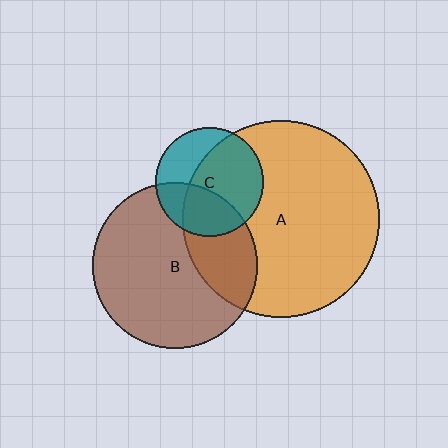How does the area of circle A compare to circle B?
Approximately 1.4 times.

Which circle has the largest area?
Circle A (orange).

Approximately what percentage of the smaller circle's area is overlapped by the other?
Approximately 65%.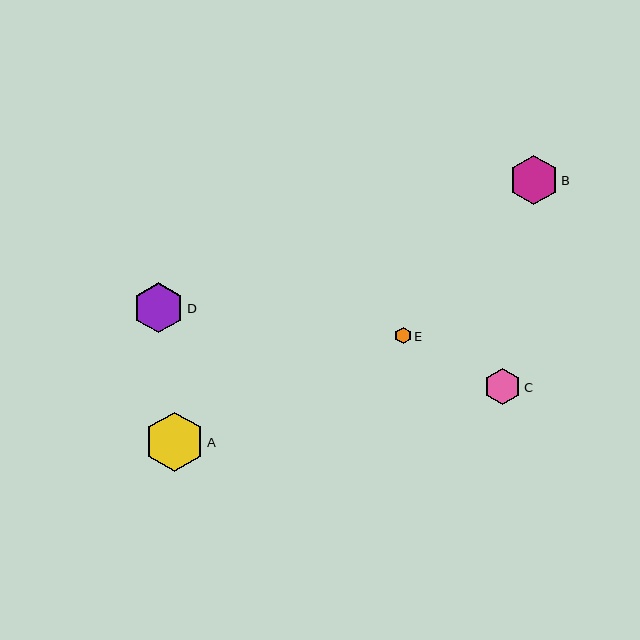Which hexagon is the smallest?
Hexagon E is the smallest with a size of approximately 16 pixels.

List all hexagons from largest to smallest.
From largest to smallest: A, D, B, C, E.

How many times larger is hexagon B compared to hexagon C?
Hexagon B is approximately 1.3 times the size of hexagon C.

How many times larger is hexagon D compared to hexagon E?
Hexagon D is approximately 3.1 times the size of hexagon E.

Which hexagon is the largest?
Hexagon A is the largest with a size of approximately 59 pixels.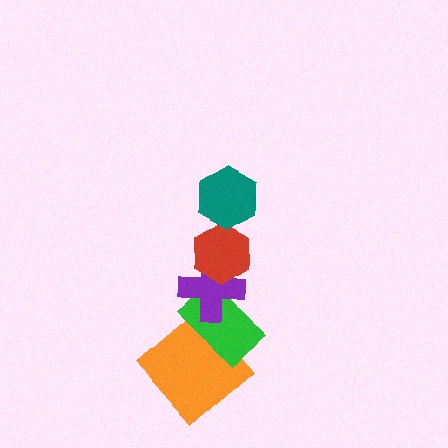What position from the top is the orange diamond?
The orange diamond is 5th from the top.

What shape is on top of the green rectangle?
The purple cross is on top of the green rectangle.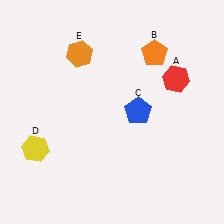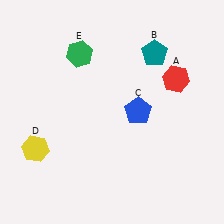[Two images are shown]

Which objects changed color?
B changed from orange to teal. E changed from orange to green.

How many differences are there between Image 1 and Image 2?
There are 2 differences between the two images.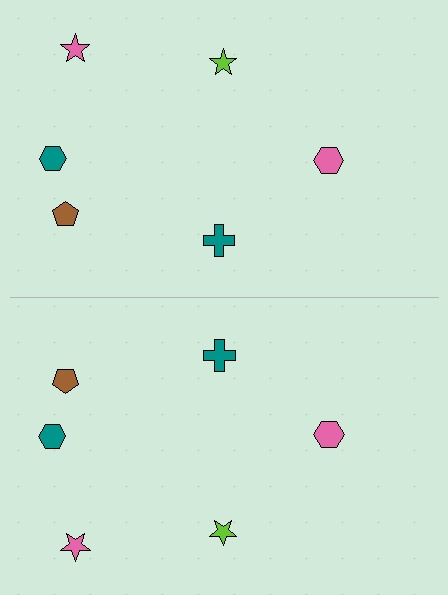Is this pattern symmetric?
Yes, this pattern has bilateral (reflection) symmetry.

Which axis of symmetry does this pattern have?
The pattern has a horizontal axis of symmetry running through the center of the image.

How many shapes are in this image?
There are 12 shapes in this image.